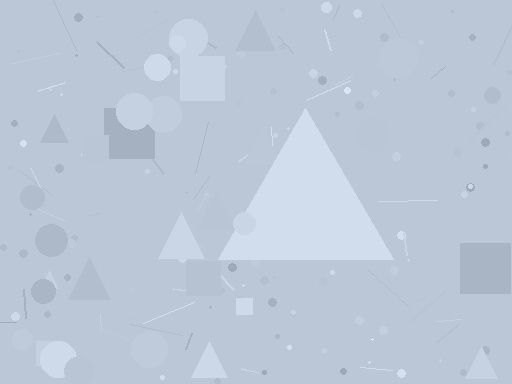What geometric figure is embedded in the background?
A triangle is embedded in the background.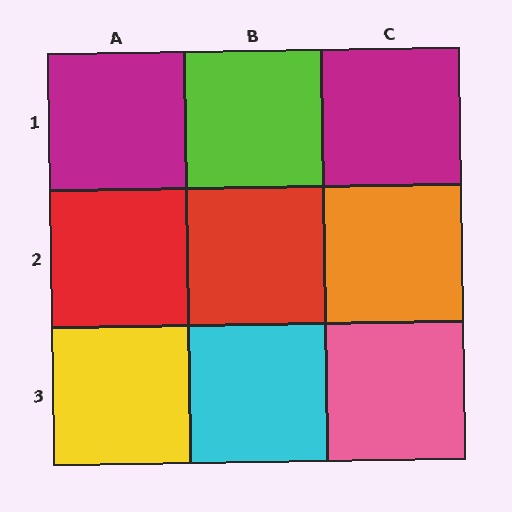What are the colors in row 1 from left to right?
Magenta, lime, magenta.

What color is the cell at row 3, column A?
Yellow.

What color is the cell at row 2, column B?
Red.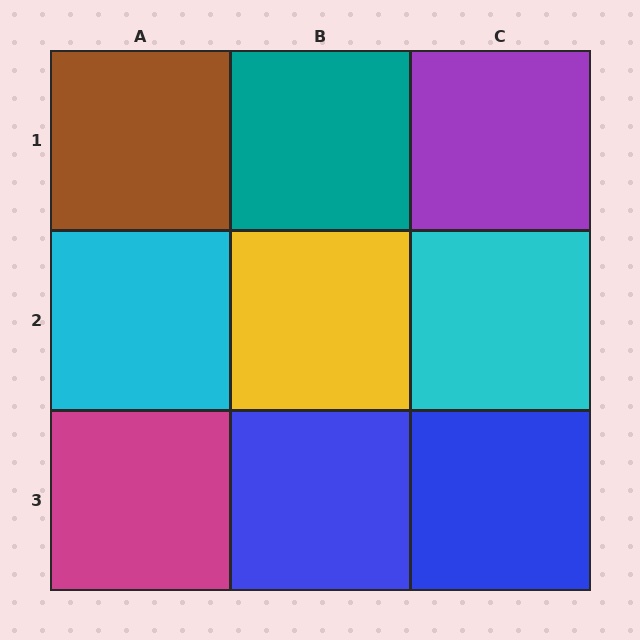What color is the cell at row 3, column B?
Blue.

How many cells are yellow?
1 cell is yellow.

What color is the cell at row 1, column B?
Teal.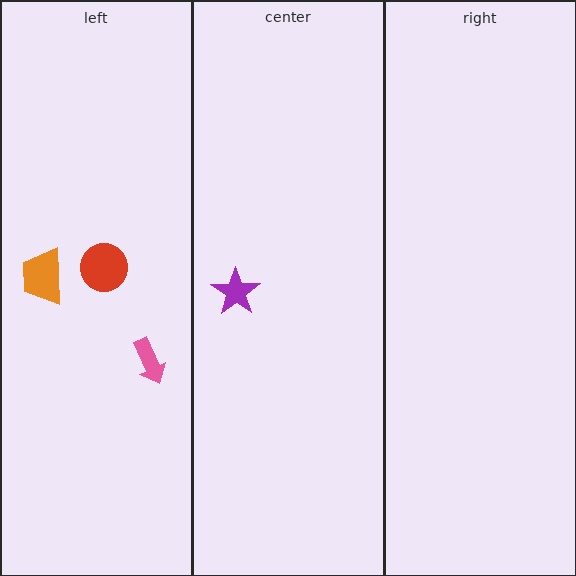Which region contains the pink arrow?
The left region.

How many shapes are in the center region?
1.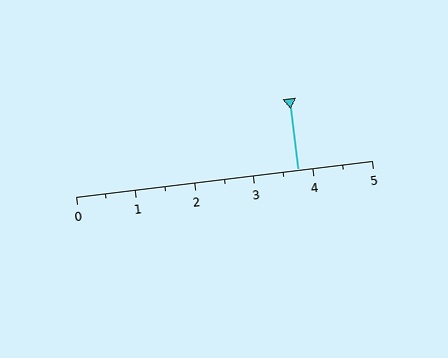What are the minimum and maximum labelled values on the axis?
The axis runs from 0 to 5.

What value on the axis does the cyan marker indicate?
The marker indicates approximately 3.8.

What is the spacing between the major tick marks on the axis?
The major ticks are spaced 1 apart.